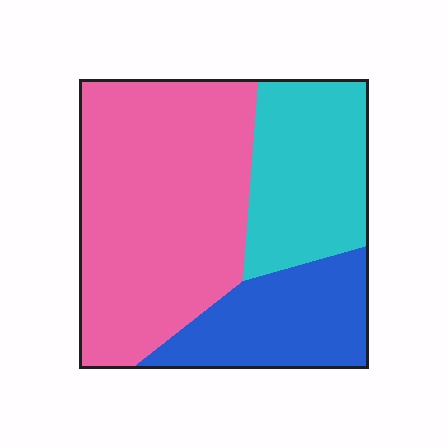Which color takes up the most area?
Pink, at roughly 55%.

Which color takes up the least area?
Blue, at roughly 20%.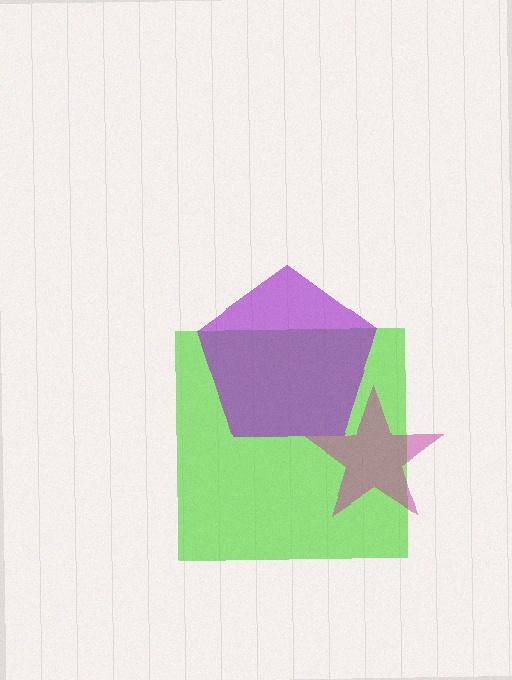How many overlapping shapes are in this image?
There are 3 overlapping shapes in the image.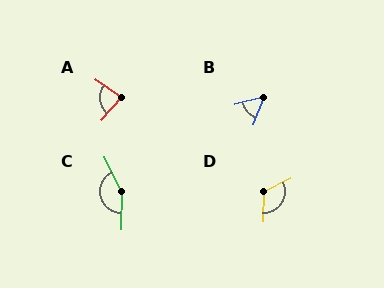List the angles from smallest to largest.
B (54°), A (84°), D (117°), C (153°).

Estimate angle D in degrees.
Approximately 117 degrees.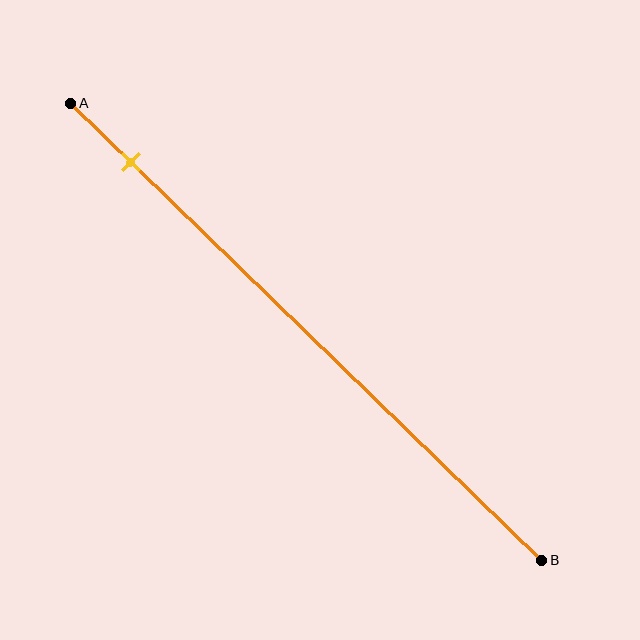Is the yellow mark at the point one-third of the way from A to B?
No, the mark is at about 15% from A, not at the 33% one-third point.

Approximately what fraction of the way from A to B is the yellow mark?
The yellow mark is approximately 15% of the way from A to B.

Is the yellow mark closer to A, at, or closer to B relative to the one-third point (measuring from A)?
The yellow mark is closer to point A than the one-third point of segment AB.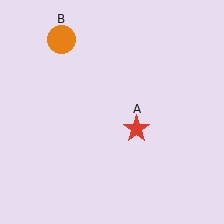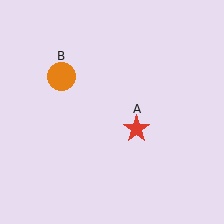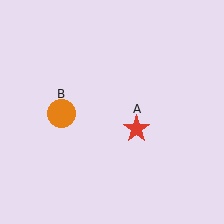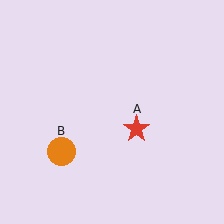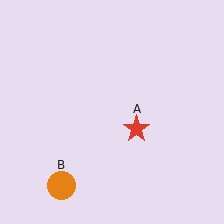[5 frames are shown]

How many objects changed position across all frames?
1 object changed position: orange circle (object B).